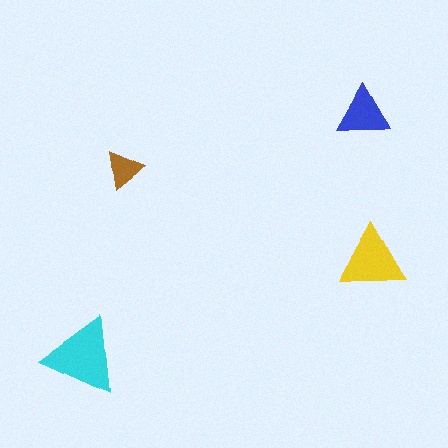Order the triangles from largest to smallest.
the cyan one, the yellow one, the blue one, the brown one.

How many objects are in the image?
There are 4 objects in the image.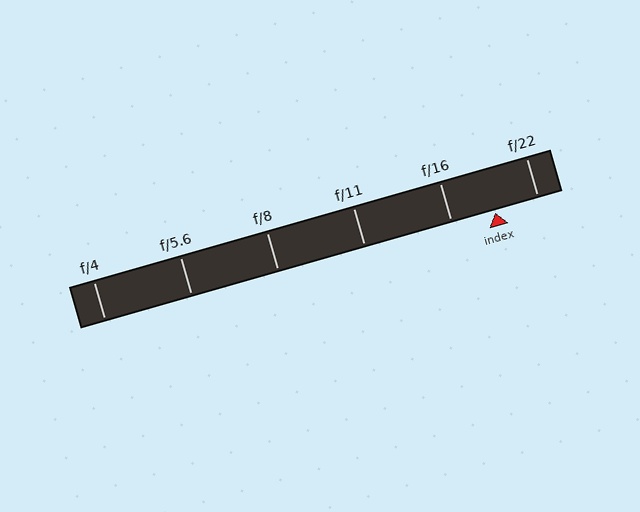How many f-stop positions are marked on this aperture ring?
There are 6 f-stop positions marked.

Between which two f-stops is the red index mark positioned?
The index mark is between f/16 and f/22.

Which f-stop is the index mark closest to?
The index mark is closest to f/22.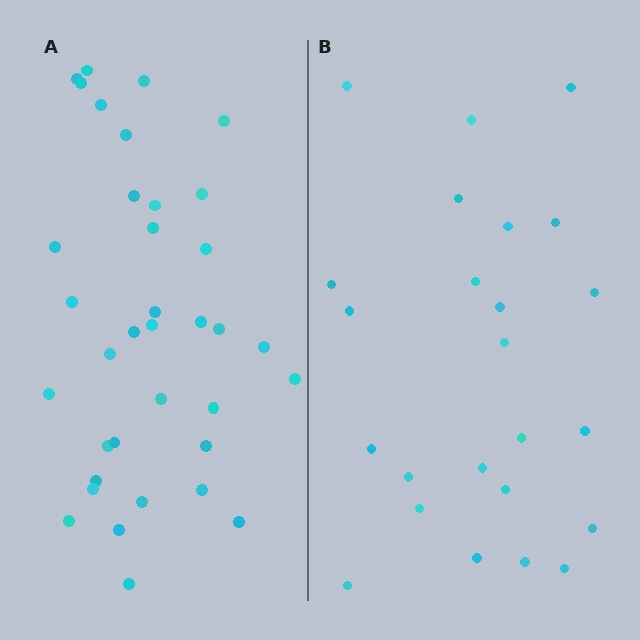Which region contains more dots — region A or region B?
Region A (the left region) has more dots.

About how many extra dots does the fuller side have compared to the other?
Region A has roughly 12 or so more dots than region B.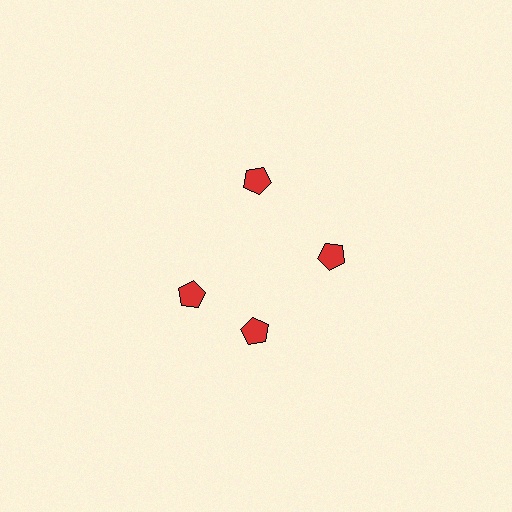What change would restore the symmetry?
The symmetry would be restored by rotating it back into even spacing with its neighbors so that all 4 pentagons sit at equal angles and equal distance from the center.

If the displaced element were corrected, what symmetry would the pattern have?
It would have 4-fold rotational symmetry — the pattern would map onto itself every 90 degrees.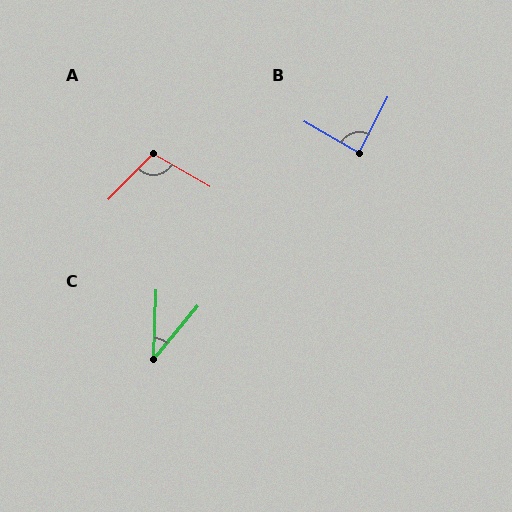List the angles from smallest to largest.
C (38°), B (87°), A (105°).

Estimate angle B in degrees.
Approximately 87 degrees.